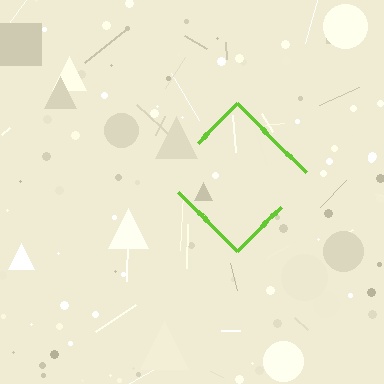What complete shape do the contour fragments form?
The contour fragments form a diamond.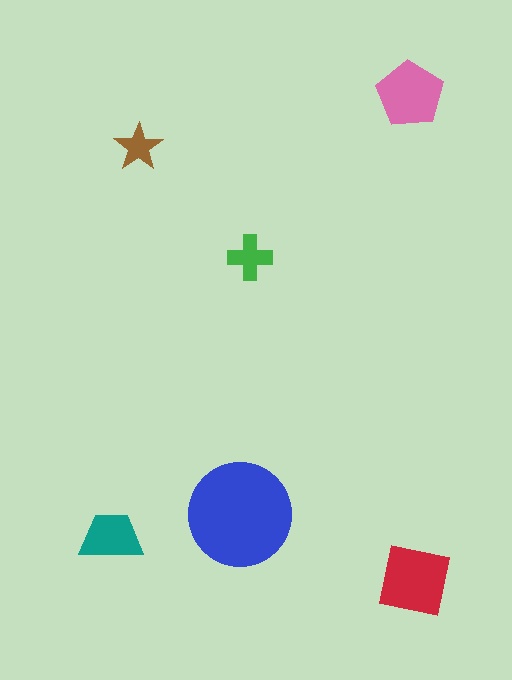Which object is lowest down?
The red square is bottommost.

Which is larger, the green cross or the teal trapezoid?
The teal trapezoid.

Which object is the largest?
The blue circle.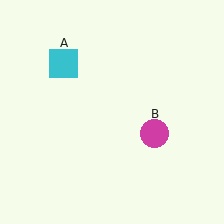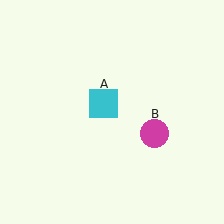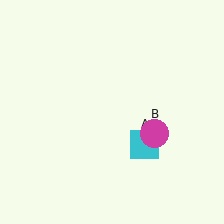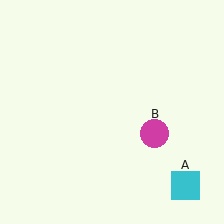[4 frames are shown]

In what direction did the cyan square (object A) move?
The cyan square (object A) moved down and to the right.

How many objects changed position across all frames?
1 object changed position: cyan square (object A).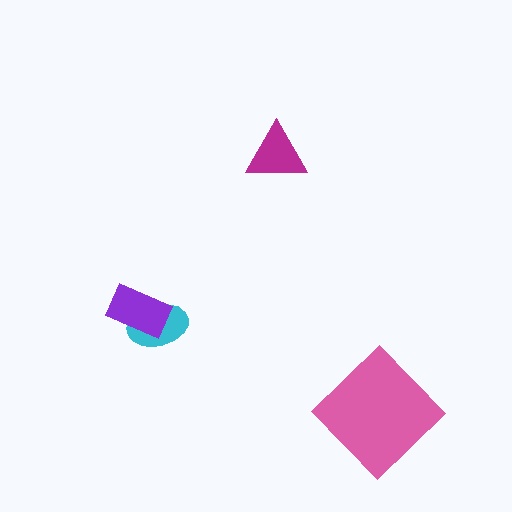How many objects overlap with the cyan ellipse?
1 object overlaps with the cyan ellipse.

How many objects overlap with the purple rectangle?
1 object overlaps with the purple rectangle.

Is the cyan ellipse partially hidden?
Yes, it is partially covered by another shape.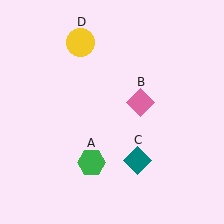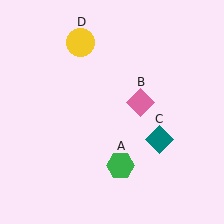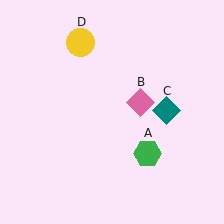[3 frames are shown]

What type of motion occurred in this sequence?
The green hexagon (object A), teal diamond (object C) rotated counterclockwise around the center of the scene.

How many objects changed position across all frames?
2 objects changed position: green hexagon (object A), teal diamond (object C).